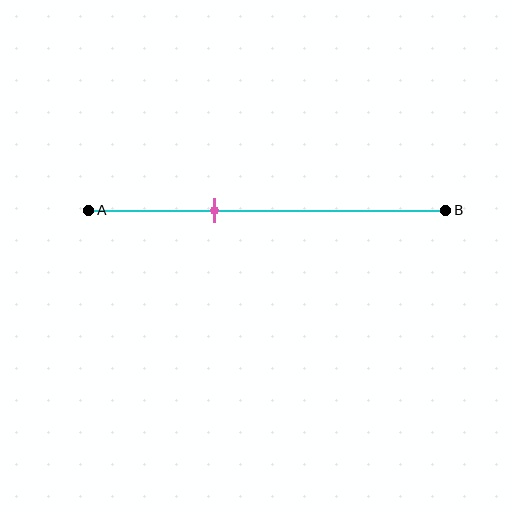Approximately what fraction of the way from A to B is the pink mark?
The pink mark is approximately 35% of the way from A to B.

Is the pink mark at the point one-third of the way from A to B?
Yes, the mark is approximately at the one-third point.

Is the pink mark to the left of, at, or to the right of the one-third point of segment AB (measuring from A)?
The pink mark is approximately at the one-third point of segment AB.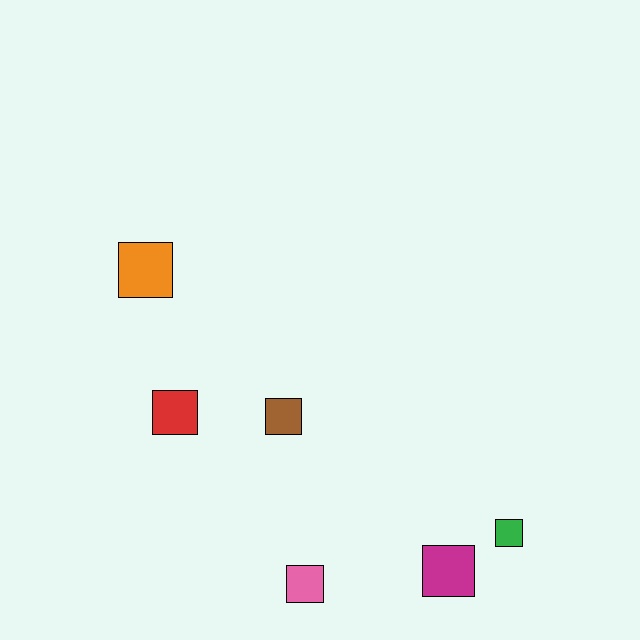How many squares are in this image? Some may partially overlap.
There are 6 squares.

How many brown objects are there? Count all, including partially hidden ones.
There is 1 brown object.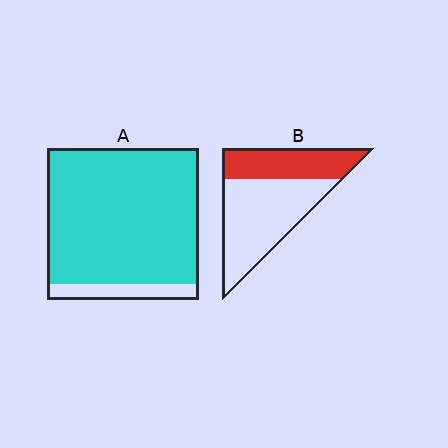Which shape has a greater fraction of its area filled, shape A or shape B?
Shape A.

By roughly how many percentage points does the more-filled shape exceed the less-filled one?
By roughly 55 percentage points (A over B).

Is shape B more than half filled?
No.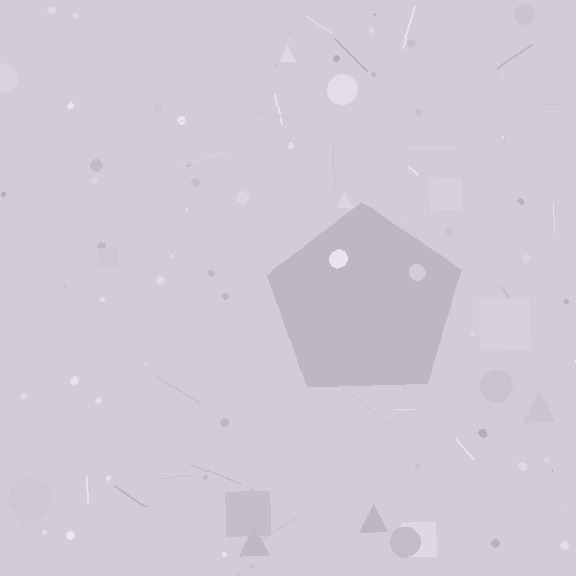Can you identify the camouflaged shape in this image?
The camouflaged shape is a pentagon.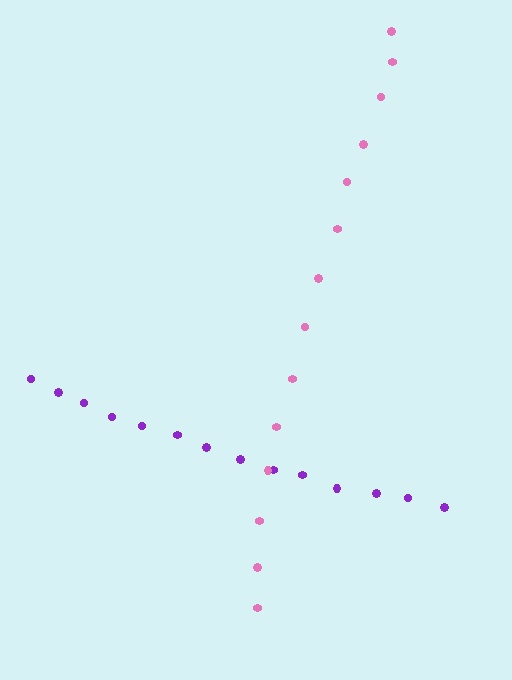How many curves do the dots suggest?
There are 2 distinct paths.